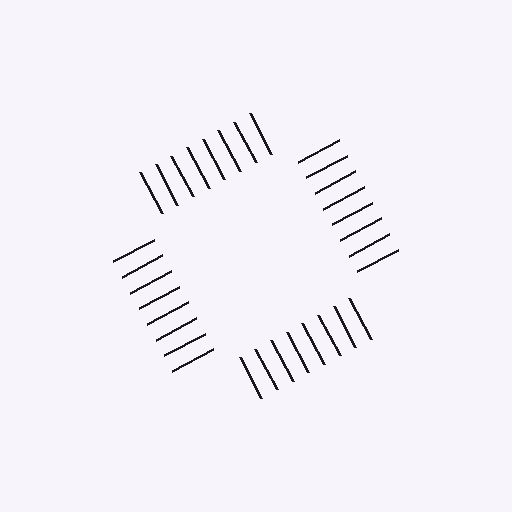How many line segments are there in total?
32 — 8 along each of the 4 edges.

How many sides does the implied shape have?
4 sides — the line-ends trace a square.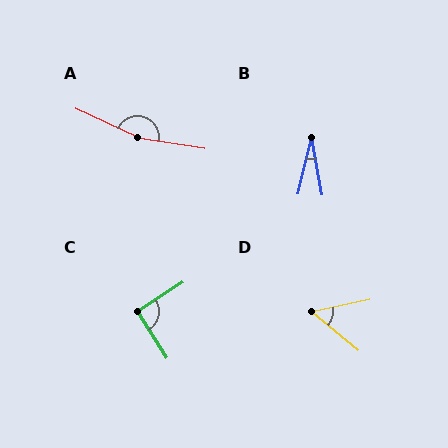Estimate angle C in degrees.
Approximately 91 degrees.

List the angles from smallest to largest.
B (25°), D (52°), C (91°), A (164°).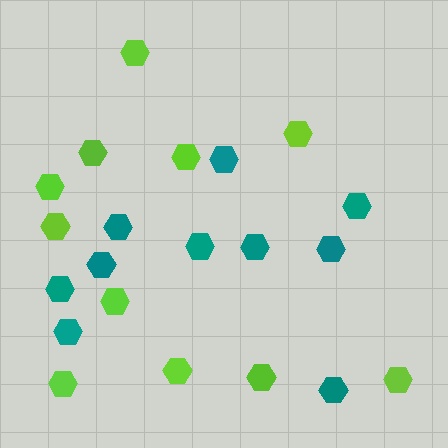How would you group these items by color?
There are 2 groups: one group of lime hexagons (11) and one group of teal hexagons (10).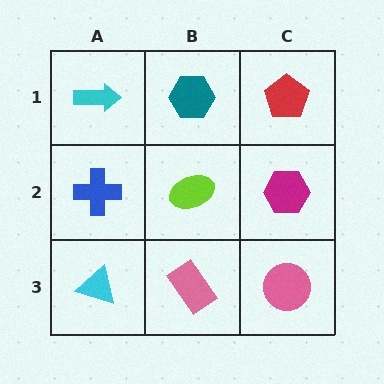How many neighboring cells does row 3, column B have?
3.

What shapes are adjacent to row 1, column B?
A lime ellipse (row 2, column B), a cyan arrow (row 1, column A), a red pentagon (row 1, column C).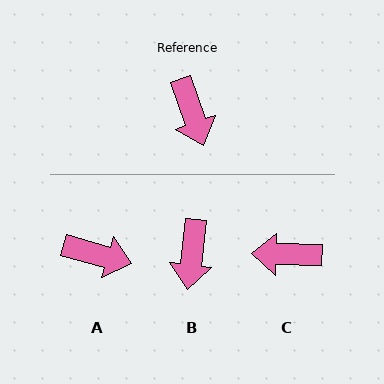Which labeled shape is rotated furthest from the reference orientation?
C, about 111 degrees away.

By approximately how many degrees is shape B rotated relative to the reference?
Approximately 27 degrees clockwise.